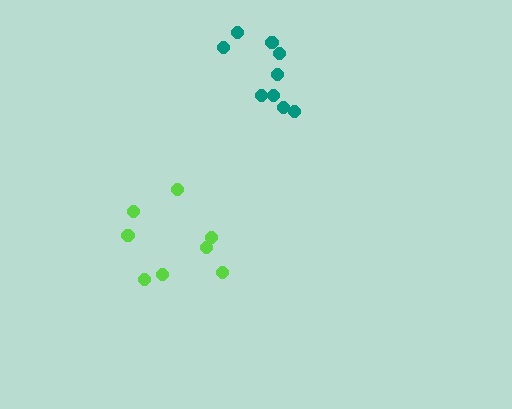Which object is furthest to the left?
The lime cluster is leftmost.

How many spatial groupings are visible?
There are 2 spatial groupings.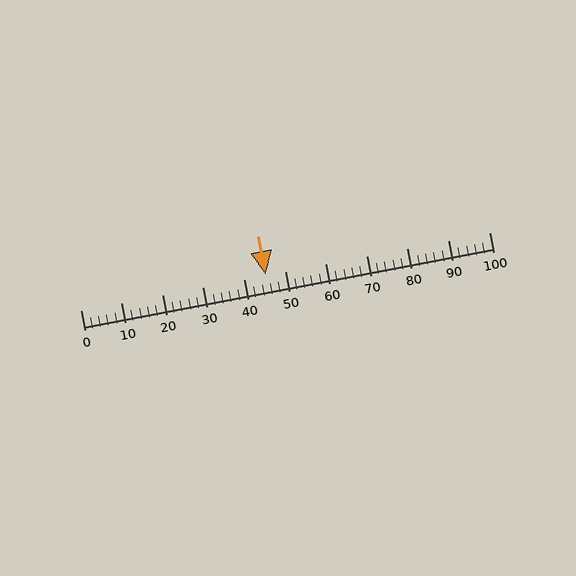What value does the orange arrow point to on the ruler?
The orange arrow points to approximately 45.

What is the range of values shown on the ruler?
The ruler shows values from 0 to 100.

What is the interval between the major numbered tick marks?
The major tick marks are spaced 10 units apart.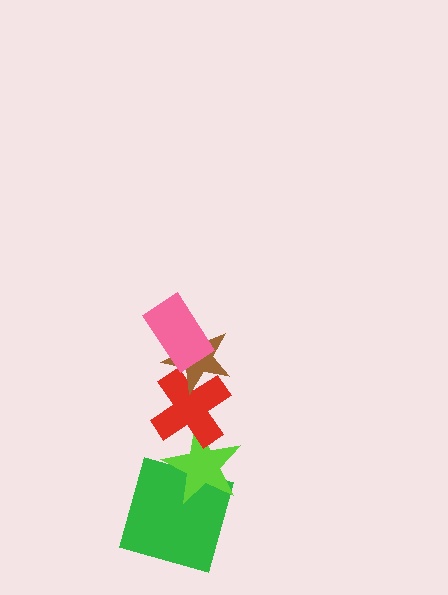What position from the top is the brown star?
The brown star is 2nd from the top.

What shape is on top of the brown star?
The pink rectangle is on top of the brown star.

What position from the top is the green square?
The green square is 5th from the top.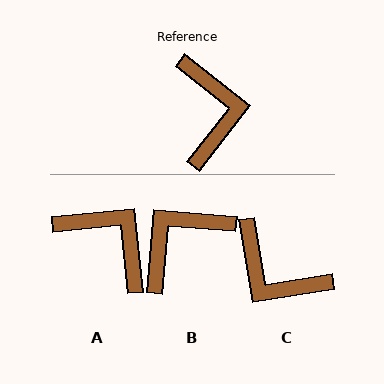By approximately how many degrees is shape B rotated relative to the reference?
Approximately 123 degrees counter-clockwise.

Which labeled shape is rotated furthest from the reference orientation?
C, about 132 degrees away.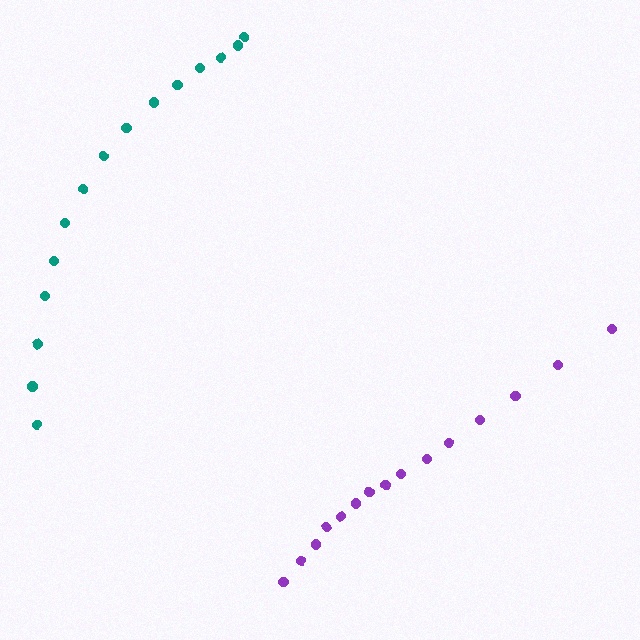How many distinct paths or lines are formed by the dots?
There are 2 distinct paths.